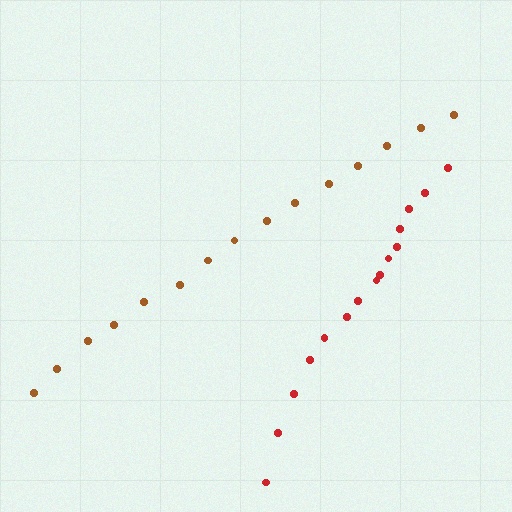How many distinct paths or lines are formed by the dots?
There are 2 distinct paths.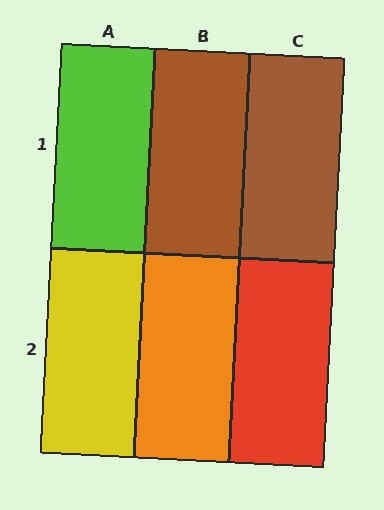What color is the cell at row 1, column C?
Brown.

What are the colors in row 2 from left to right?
Yellow, orange, red.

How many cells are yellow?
1 cell is yellow.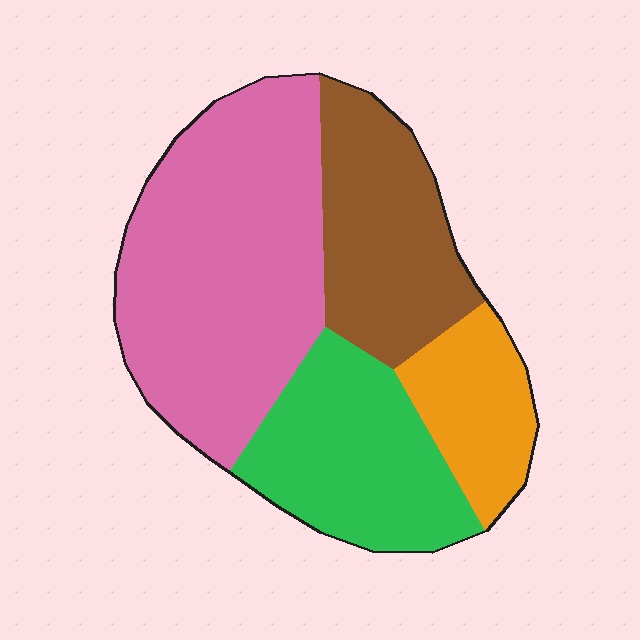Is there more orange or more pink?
Pink.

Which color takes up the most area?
Pink, at roughly 40%.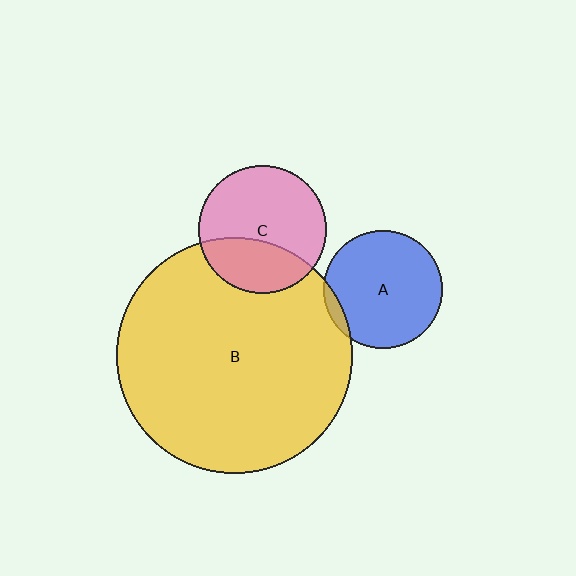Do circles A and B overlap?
Yes.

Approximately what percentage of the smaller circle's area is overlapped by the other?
Approximately 5%.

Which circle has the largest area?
Circle B (yellow).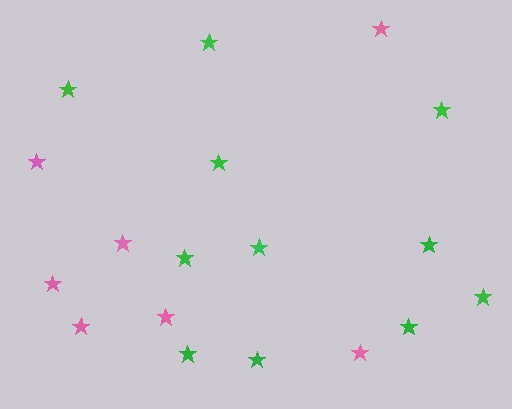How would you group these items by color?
There are 2 groups: one group of pink stars (7) and one group of green stars (11).